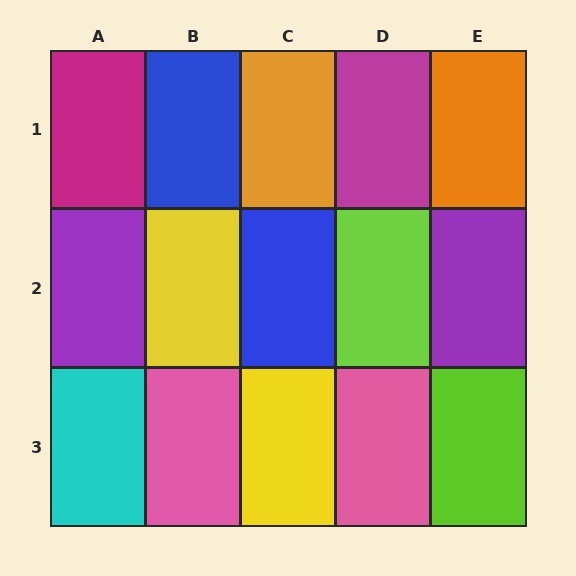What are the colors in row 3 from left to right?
Cyan, pink, yellow, pink, lime.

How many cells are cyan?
1 cell is cyan.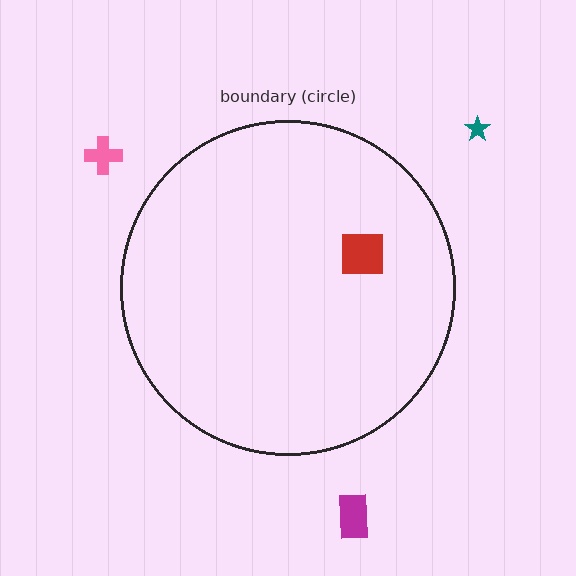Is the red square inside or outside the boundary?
Inside.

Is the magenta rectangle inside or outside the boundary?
Outside.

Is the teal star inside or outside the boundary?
Outside.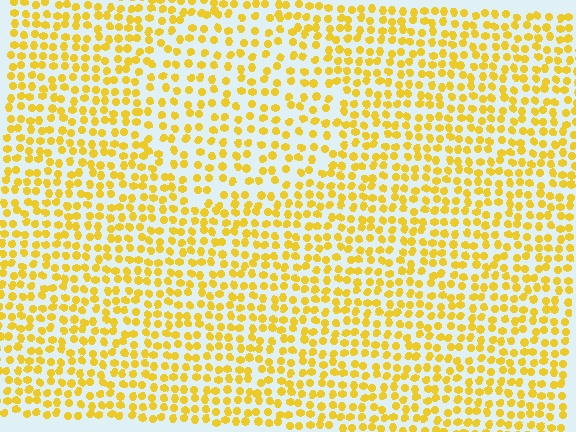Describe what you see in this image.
The image contains small yellow elements arranged at two different densities. A circle-shaped region is visible where the elements are less densely packed than the surrounding area.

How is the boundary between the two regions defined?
The boundary is defined by a change in element density (approximately 1.5x ratio). All elements are the same color, size, and shape.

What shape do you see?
I see a circle.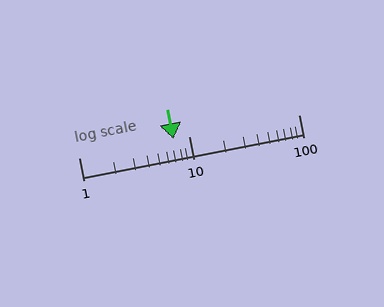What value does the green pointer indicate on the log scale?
The pointer indicates approximately 7.3.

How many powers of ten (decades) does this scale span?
The scale spans 2 decades, from 1 to 100.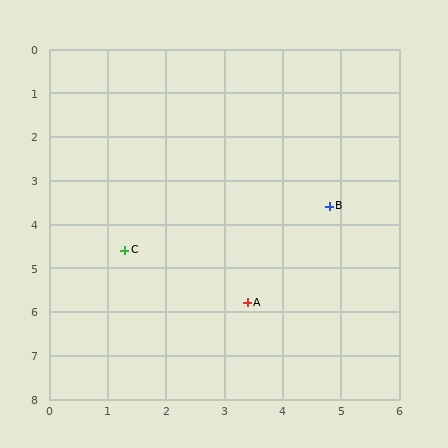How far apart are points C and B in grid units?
Points C and B are about 3.6 grid units apart.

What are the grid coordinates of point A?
Point A is at approximately (3.4, 5.8).